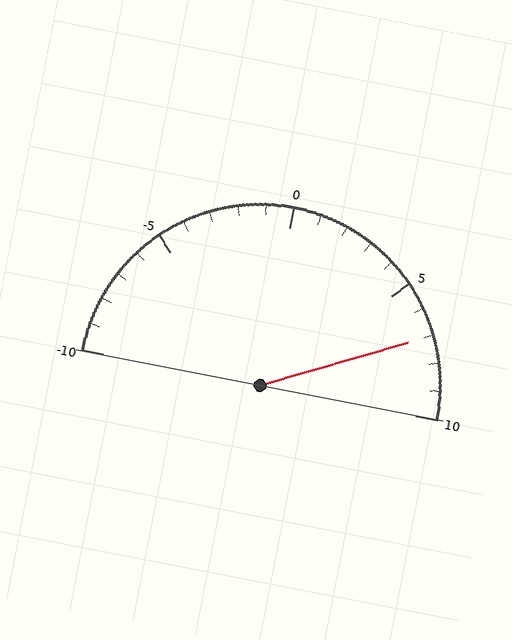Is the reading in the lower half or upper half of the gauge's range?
The reading is in the upper half of the range (-10 to 10).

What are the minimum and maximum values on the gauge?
The gauge ranges from -10 to 10.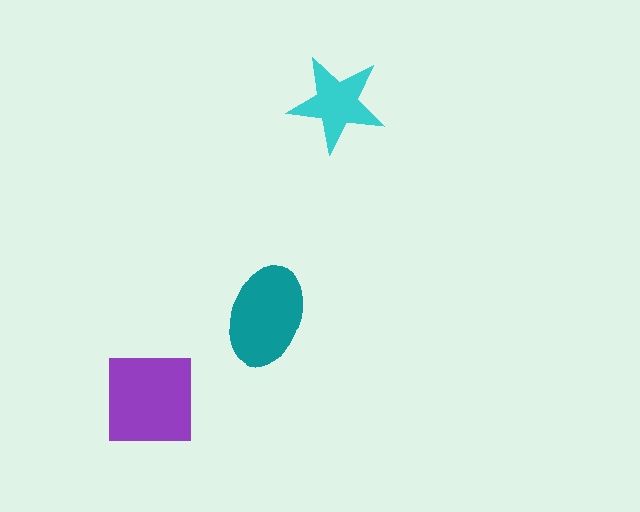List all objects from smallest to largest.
The cyan star, the teal ellipse, the purple square.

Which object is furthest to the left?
The purple square is leftmost.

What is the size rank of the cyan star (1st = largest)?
3rd.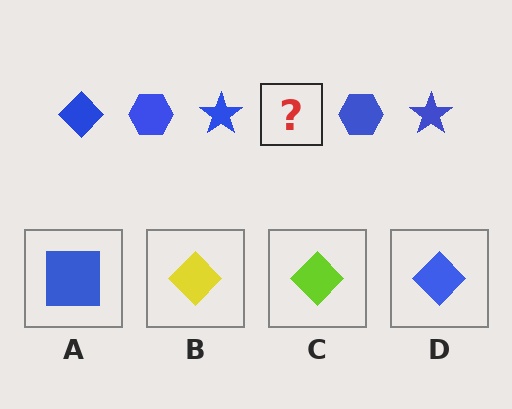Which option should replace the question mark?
Option D.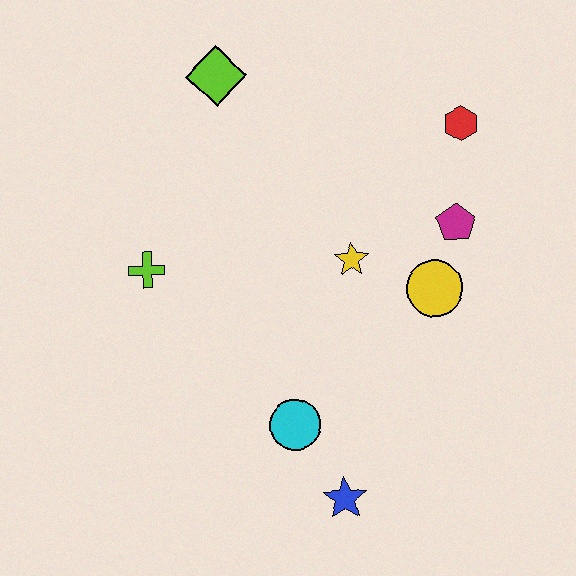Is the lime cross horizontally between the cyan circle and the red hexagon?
No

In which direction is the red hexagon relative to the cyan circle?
The red hexagon is above the cyan circle.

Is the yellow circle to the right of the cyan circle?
Yes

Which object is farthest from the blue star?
The lime diamond is farthest from the blue star.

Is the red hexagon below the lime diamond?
Yes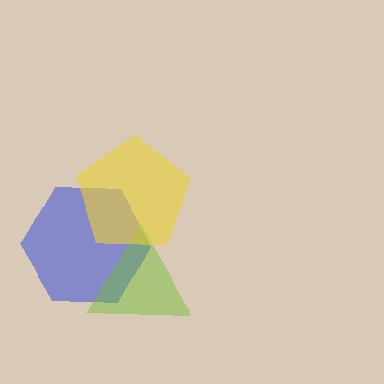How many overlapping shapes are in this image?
There are 3 overlapping shapes in the image.